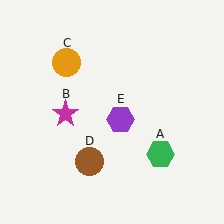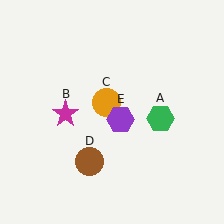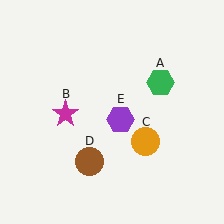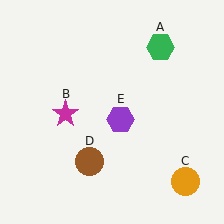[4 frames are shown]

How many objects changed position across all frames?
2 objects changed position: green hexagon (object A), orange circle (object C).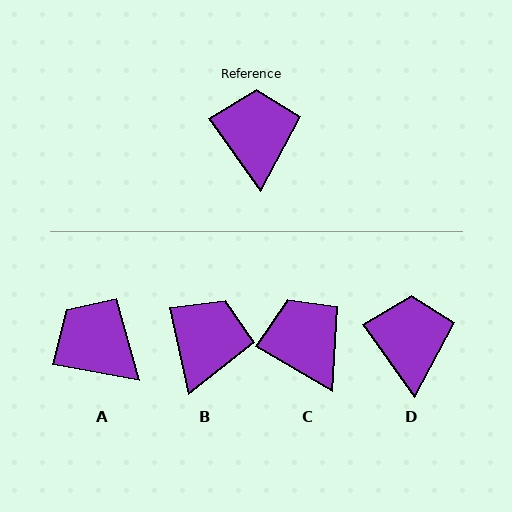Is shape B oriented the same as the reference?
No, it is off by about 23 degrees.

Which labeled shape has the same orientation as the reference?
D.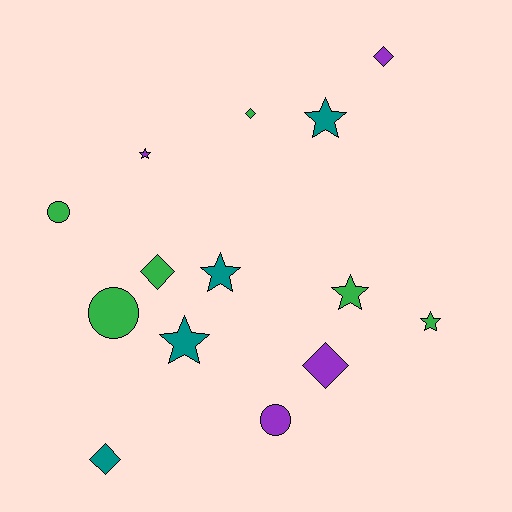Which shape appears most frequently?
Star, with 6 objects.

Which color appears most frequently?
Green, with 6 objects.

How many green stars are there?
There are 2 green stars.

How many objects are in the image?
There are 14 objects.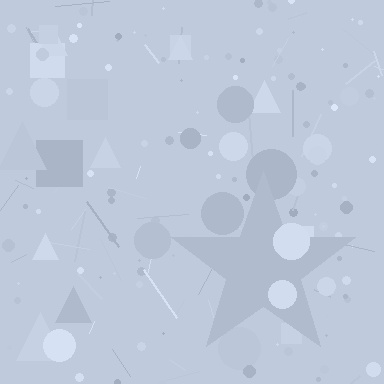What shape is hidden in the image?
A star is hidden in the image.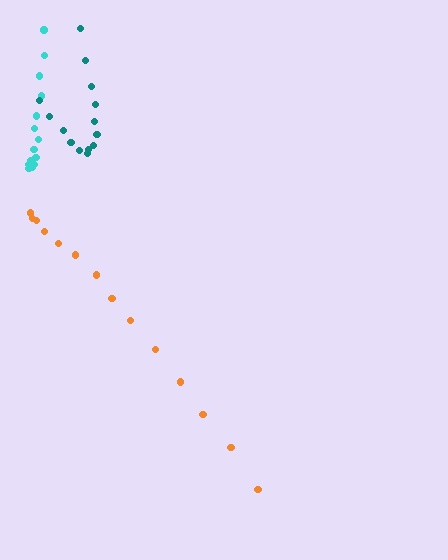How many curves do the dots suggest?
There are 3 distinct paths.